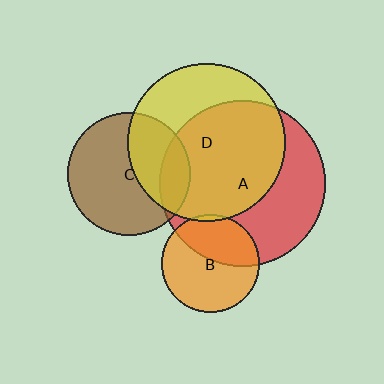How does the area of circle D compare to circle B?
Approximately 2.6 times.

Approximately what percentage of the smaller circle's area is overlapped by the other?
Approximately 5%.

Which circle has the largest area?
Circle A (red).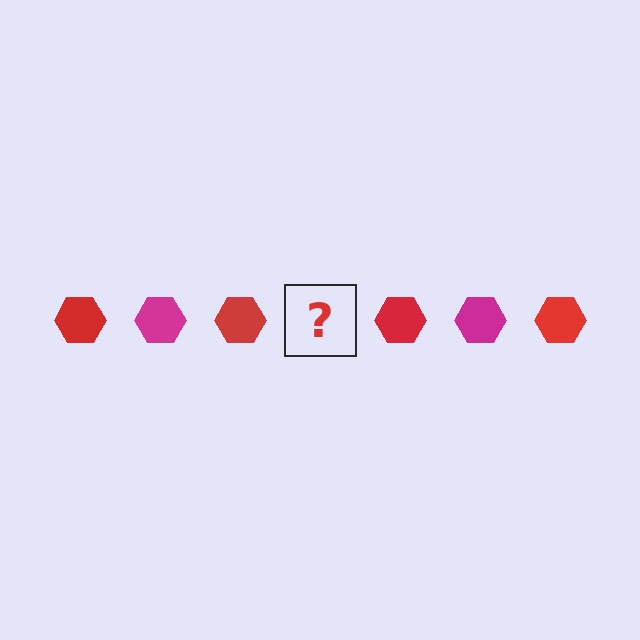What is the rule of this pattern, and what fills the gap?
The rule is that the pattern cycles through red, magenta hexagons. The gap should be filled with a magenta hexagon.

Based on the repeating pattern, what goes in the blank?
The blank should be a magenta hexagon.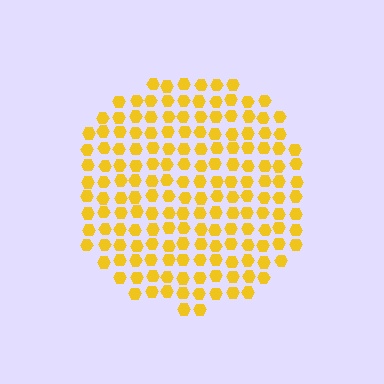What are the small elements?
The small elements are hexagons.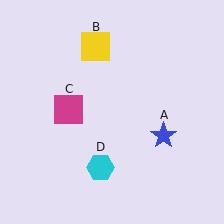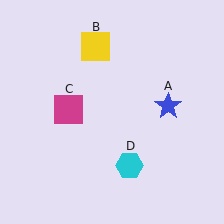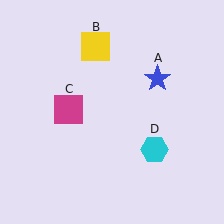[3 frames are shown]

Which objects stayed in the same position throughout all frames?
Yellow square (object B) and magenta square (object C) remained stationary.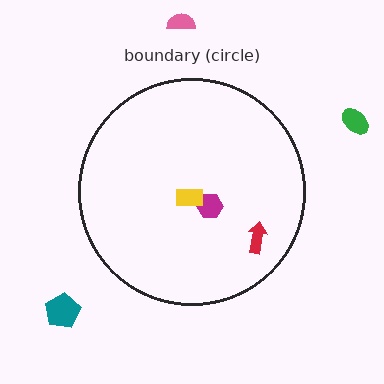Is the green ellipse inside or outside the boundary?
Outside.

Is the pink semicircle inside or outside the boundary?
Outside.